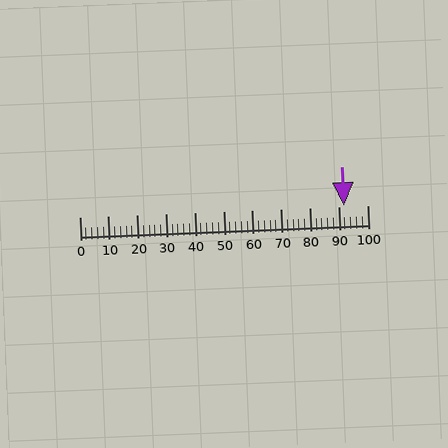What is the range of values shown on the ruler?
The ruler shows values from 0 to 100.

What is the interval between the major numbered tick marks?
The major tick marks are spaced 10 units apart.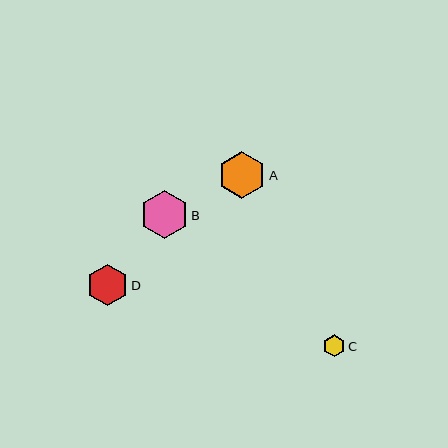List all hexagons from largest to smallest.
From largest to smallest: B, A, D, C.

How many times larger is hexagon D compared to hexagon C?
Hexagon D is approximately 1.9 times the size of hexagon C.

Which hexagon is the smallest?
Hexagon C is the smallest with a size of approximately 22 pixels.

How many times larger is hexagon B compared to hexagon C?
Hexagon B is approximately 2.2 times the size of hexagon C.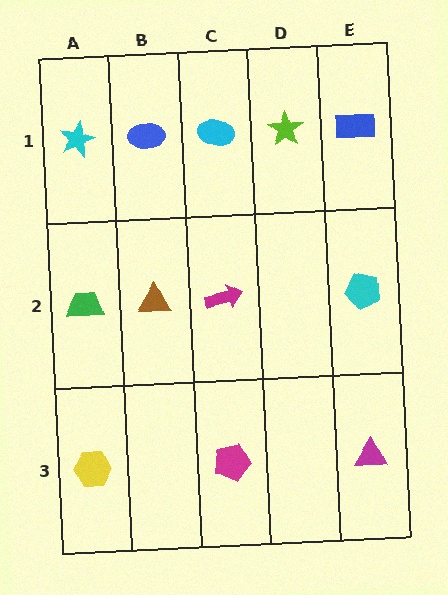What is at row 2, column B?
A brown triangle.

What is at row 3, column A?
A yellow hexagon.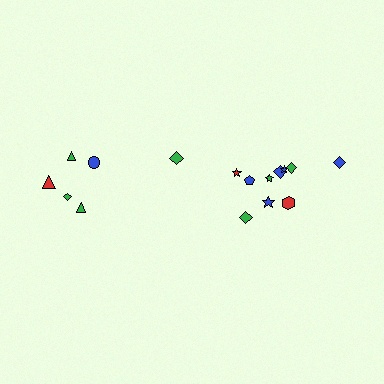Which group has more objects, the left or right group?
The right group.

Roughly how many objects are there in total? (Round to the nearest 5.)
Roughly 15 objects in total.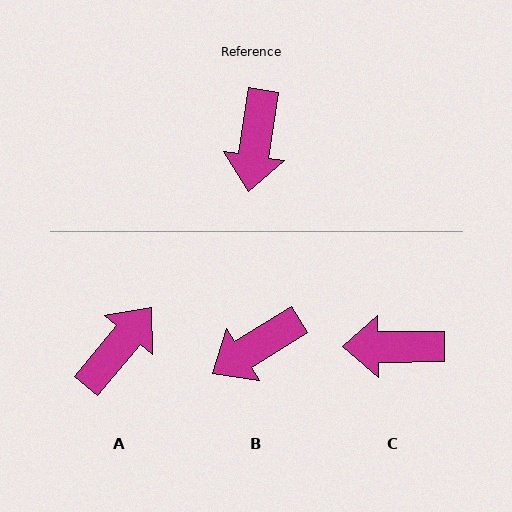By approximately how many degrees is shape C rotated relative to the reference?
Approximately 81 degrees clockwise.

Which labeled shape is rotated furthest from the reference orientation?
A, about 149 degrees away.